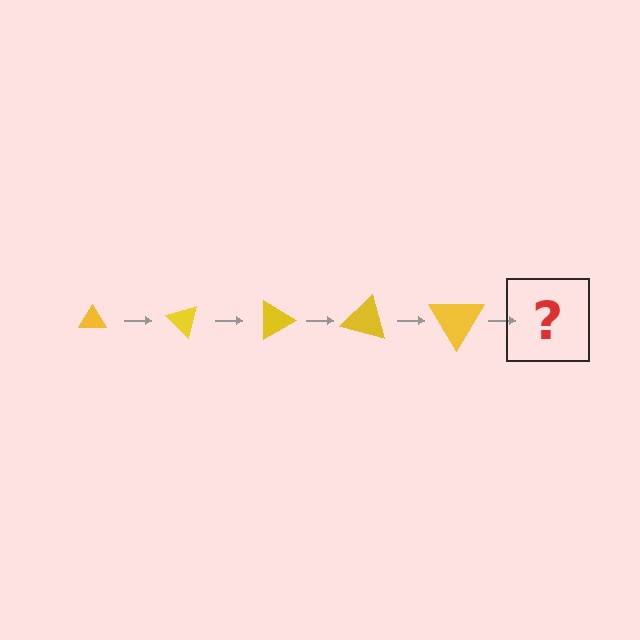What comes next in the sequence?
The next element should be a triangle, larger than the previous one and rotated 225 degrees from the start.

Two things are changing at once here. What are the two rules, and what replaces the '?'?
The two rules are that the triangle grows larger each step and it rotates 45 degrees each step. The '?' should be a triangle, larger than the previous one and rotated 225 degrees from the start.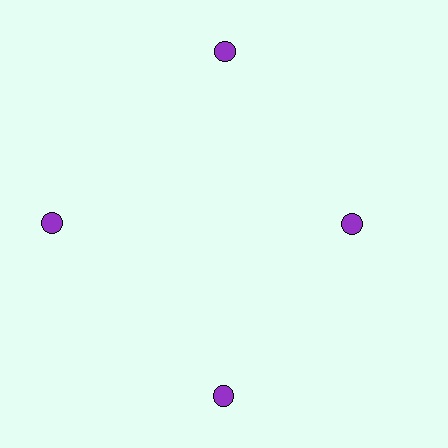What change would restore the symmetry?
The symmetry would be restored by moving it outward, back onto the ring so that all 4 circles sit at equal angles and equal distance from the center.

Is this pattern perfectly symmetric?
No. The 4 purple circles are arranged in a ring, but one element near the 3 o'clock position is pulled inward toward the center, breaking the 4-fold rotational symmetry.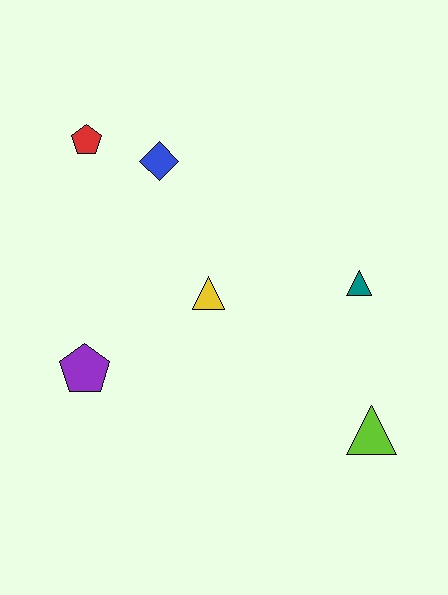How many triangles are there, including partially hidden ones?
There are 3 triangles.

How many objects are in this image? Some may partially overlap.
There are 6 objects.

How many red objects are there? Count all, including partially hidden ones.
There is 1 red object.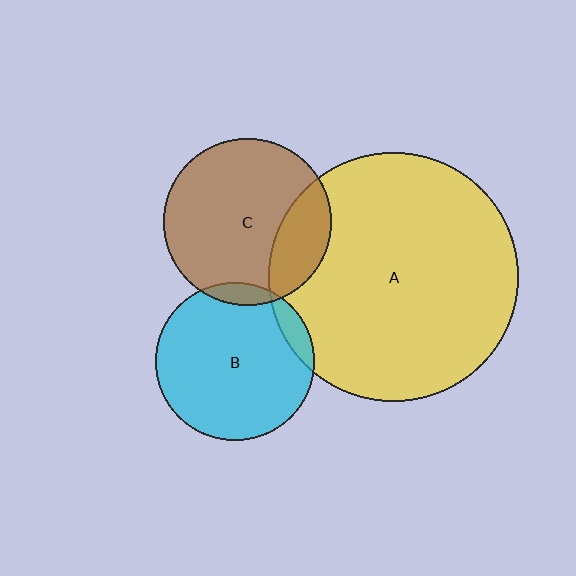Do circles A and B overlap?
Yes.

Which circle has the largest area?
Circle A (yellow).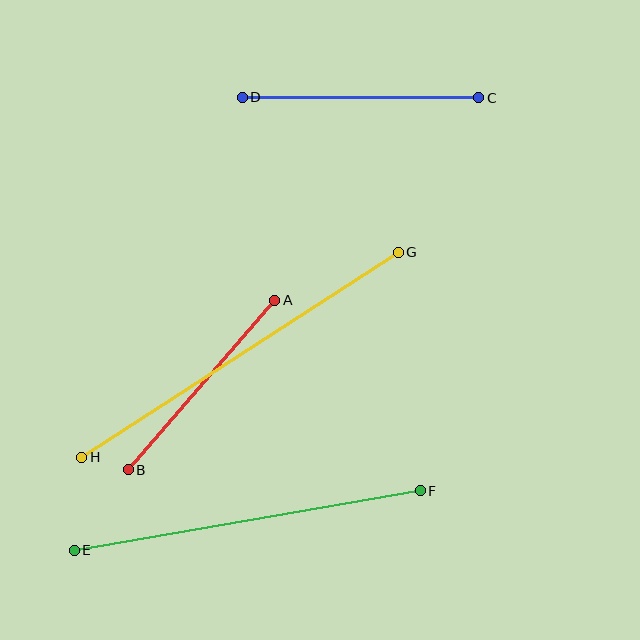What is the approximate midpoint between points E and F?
The midpoint is at approximately (247, 520) pixels.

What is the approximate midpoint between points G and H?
The midpoint is at approximately (240, 355) pixels.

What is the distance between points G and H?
The distance is approximately 377 pixels.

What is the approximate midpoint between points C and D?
The midpoint is at approximately (360, 97) pixels.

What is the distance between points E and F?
The distance is approximately 351 pixels.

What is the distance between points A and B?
The distance is approximately 224 pixels.